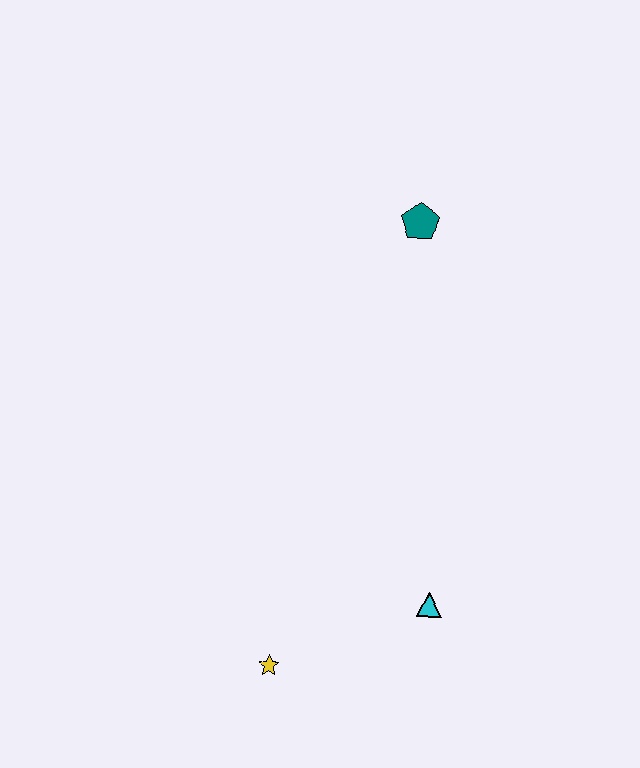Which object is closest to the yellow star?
The cyan triangle is closest to the yellow star.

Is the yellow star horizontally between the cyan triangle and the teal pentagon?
No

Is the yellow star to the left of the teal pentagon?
Yes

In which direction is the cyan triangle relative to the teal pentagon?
The cyan triangle is below the teal pentagon.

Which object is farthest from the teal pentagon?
The yellow star is farthest from the teal pentagon.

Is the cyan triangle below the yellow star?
No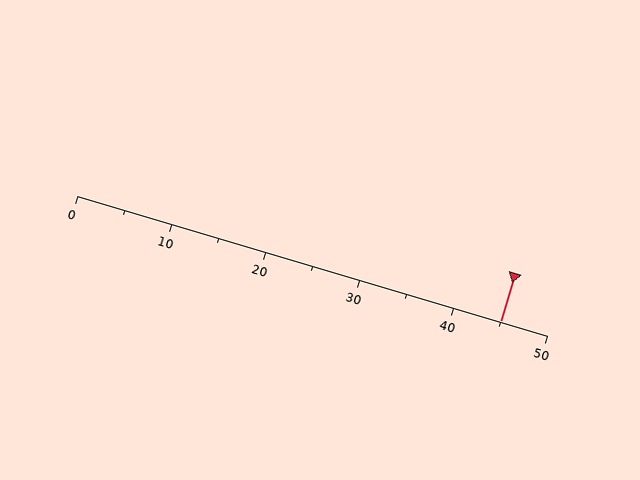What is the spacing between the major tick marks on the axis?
The major ticks are spaced 10 apart.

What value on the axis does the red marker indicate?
The marker indicates approximately 45.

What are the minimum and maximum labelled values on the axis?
The axis runs from 0 to 50.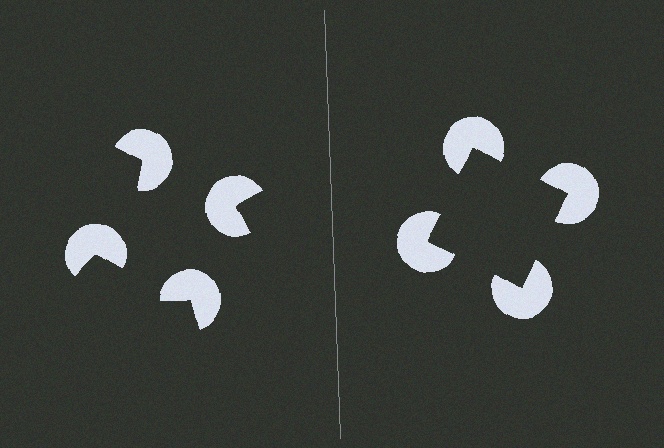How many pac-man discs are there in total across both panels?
8 — 4 on each side.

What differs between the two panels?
The pac-man discs are positioned identically on both sides; only the wedge orientations differ. On the right they align to a square; on the left they are misaligned.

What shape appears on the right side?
An illusory square.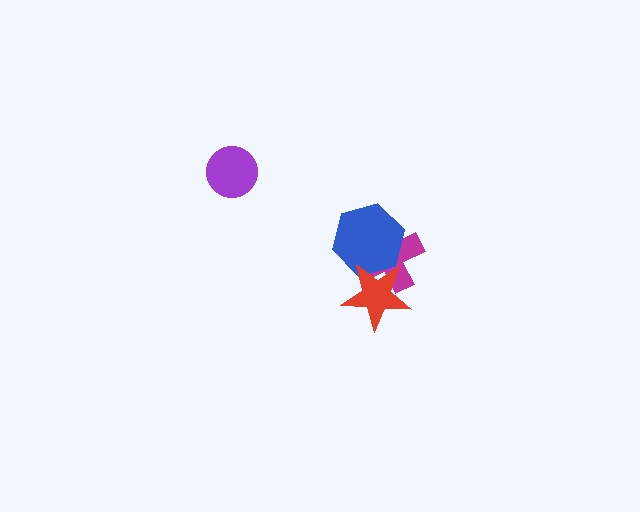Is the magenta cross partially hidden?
Yes, it is partially covered by another shape.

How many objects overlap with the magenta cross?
2 objects overlap with the magenta cross.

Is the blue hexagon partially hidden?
Yes, it is partially covered by another shape.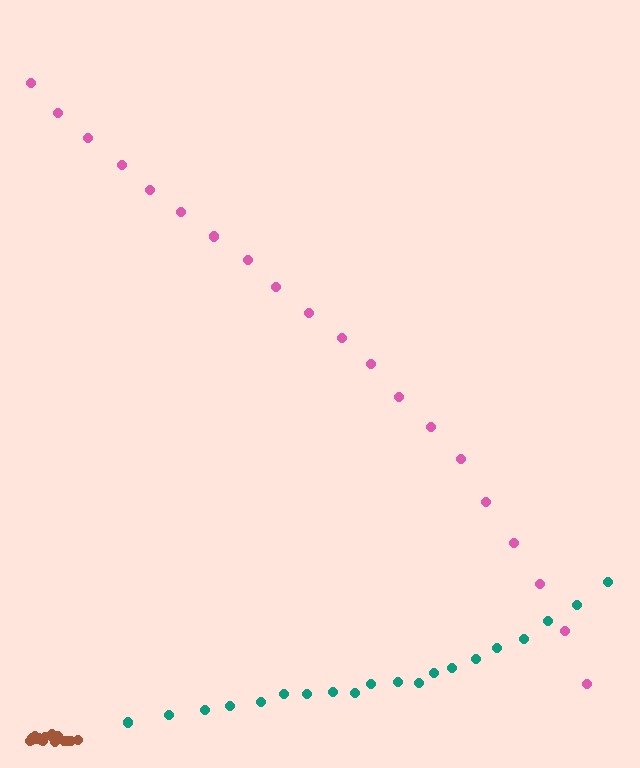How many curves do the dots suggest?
There are 3 distinct paths.